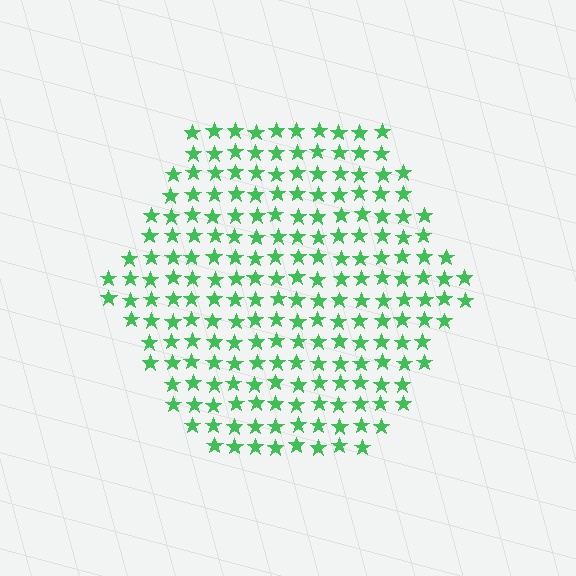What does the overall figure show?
The overall figure shows a hexagon.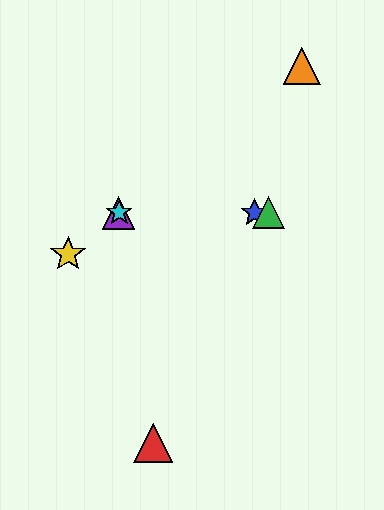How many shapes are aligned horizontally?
4 shapes (the blue star, the green triangle, the purple triangle, the cyan star) are aligned horizontally.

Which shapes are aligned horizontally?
The blue star, the green triangle, the purple triangle, the cyan star are aligned horizontally.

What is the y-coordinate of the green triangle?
The green triangle is at y≈213.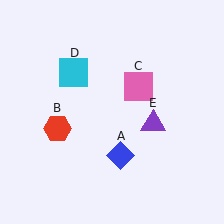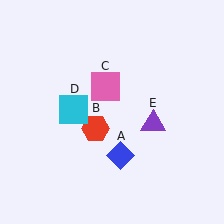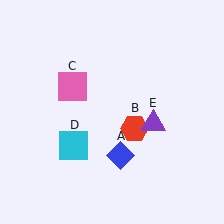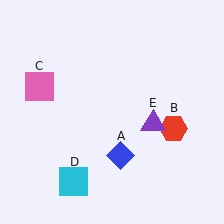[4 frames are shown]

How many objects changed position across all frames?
3 objects changed position: red hexagon (object B), pink square (object C), cyan square (object D).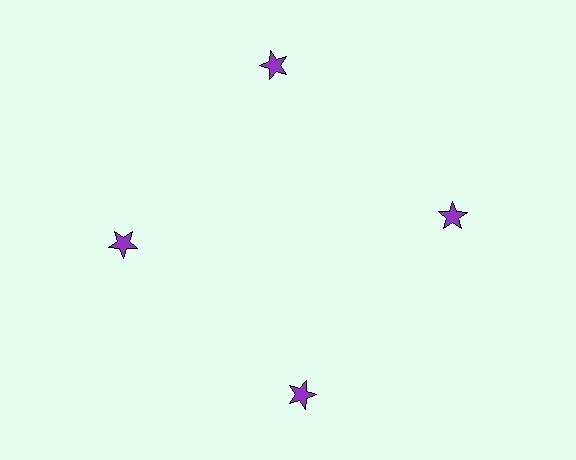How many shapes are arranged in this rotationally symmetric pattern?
There are 4 shapes, arranged in 4 groups of 1.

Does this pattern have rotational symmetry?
Yes, this pattern has 4-fold rotational symmetry. It looks the same after rotating 90 degrees around the center.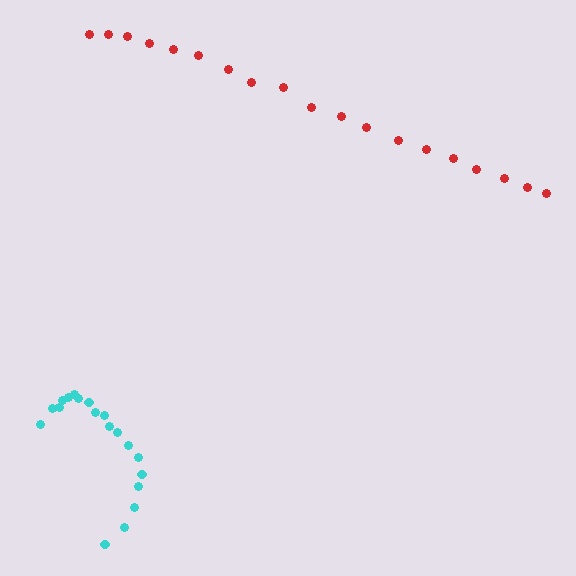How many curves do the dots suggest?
There are 2 distinct paths.